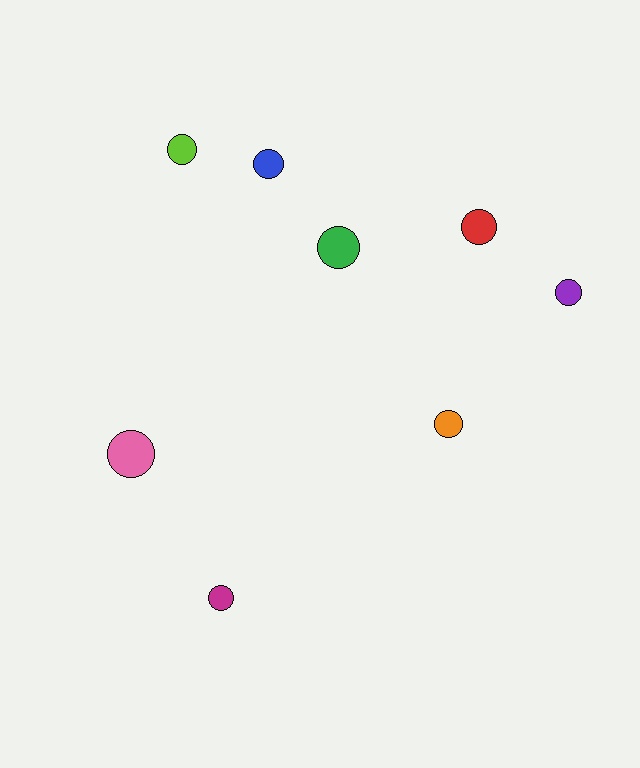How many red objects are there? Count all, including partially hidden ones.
There is 1 red object.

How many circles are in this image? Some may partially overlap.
There are 8 circles.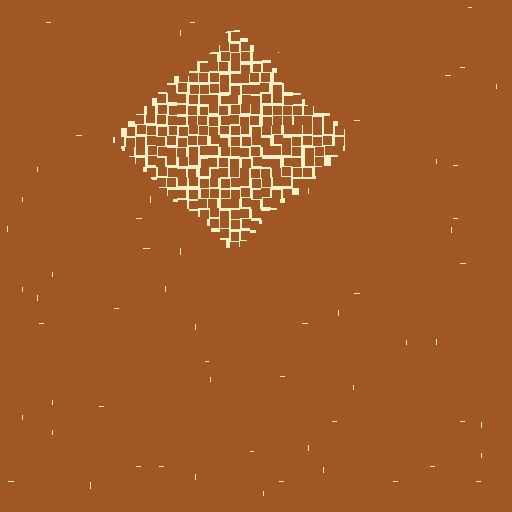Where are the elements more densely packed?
The elements are more densely packed outside the diamond boundary.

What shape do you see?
I see a diamond.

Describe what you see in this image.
The image contains small brown elements arranged at two different densities. A diamond-shaped region is visible where the elements are less densely packed than the surrounding area.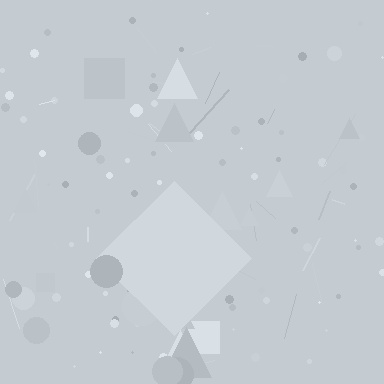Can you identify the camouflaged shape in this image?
The camouflaged shape is a diamond.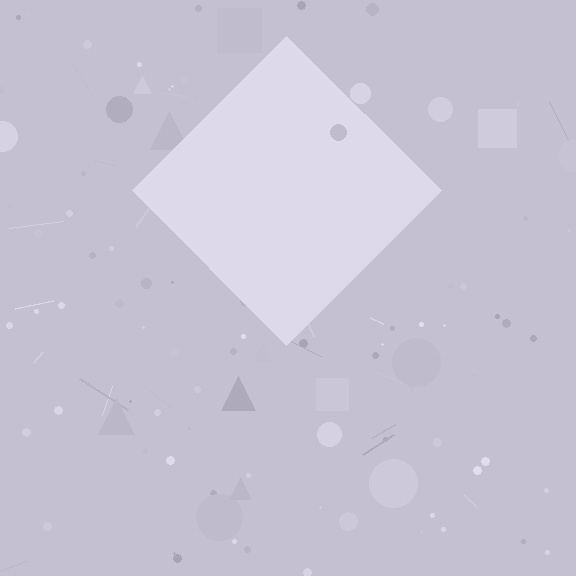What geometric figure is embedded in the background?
A diamond is embedded in the background.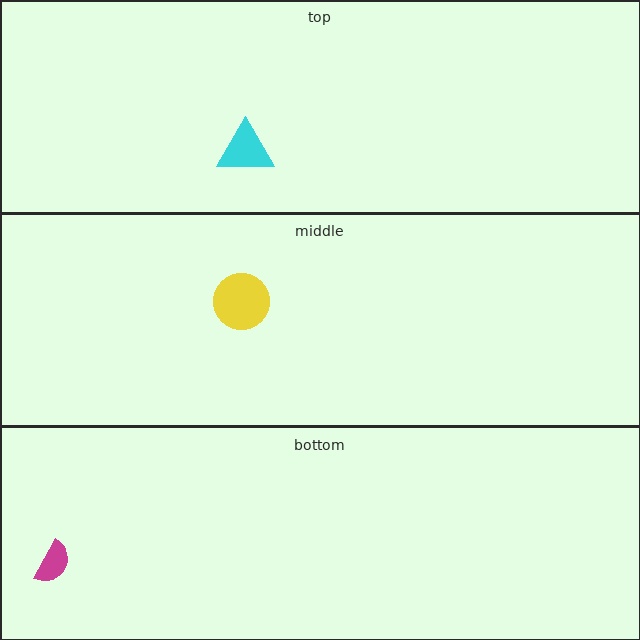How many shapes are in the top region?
1.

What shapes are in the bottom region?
The magenta semicircle.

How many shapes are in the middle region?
1.